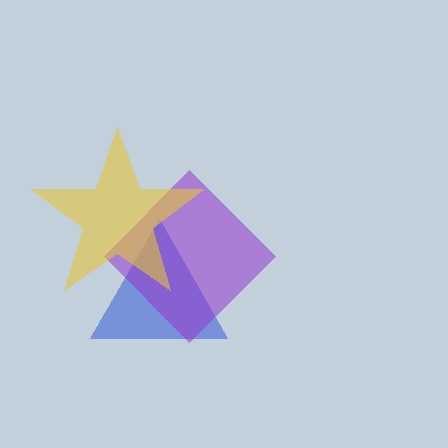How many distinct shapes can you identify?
There are 3 distinct shapes: a blue triangle, a purple diamond, a yellow star.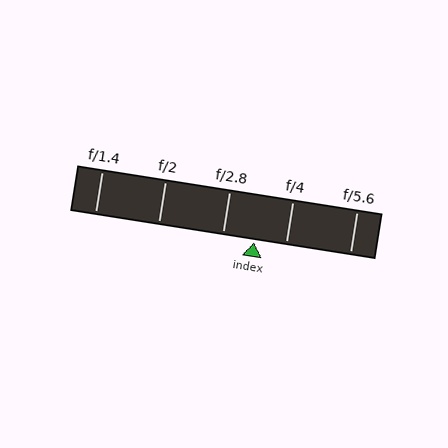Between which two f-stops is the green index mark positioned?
The index mark is between f/2.8 and f/4.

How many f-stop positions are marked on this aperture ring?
There are 5 f-stop positions marked.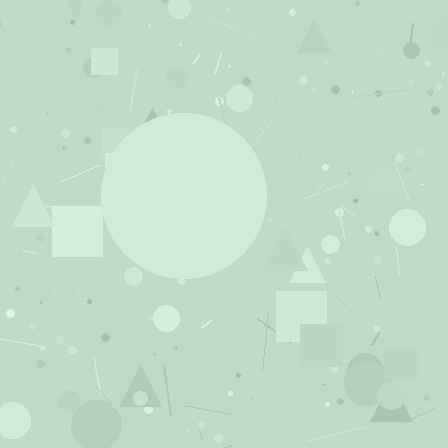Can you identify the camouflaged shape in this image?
The camouflaged shape is a circle.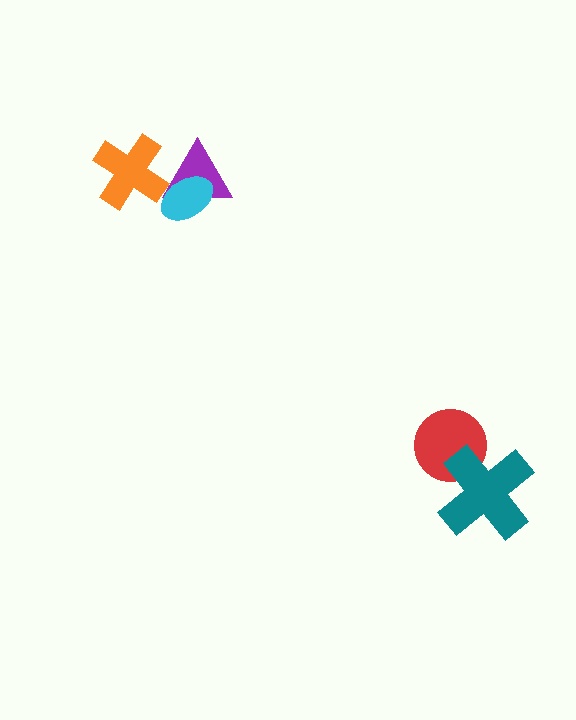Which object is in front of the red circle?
The teal cross is in front of the red circle.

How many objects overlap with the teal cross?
1 object overlaps with the teal cross.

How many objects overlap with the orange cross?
1 object overlaps with the orange cross.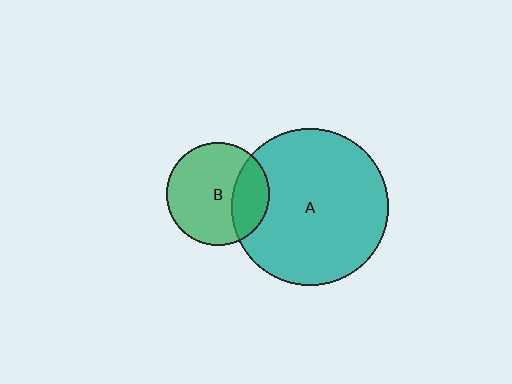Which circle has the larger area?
Circle A (teal).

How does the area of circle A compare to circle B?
Approximately 2.3 times.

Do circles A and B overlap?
Yes.